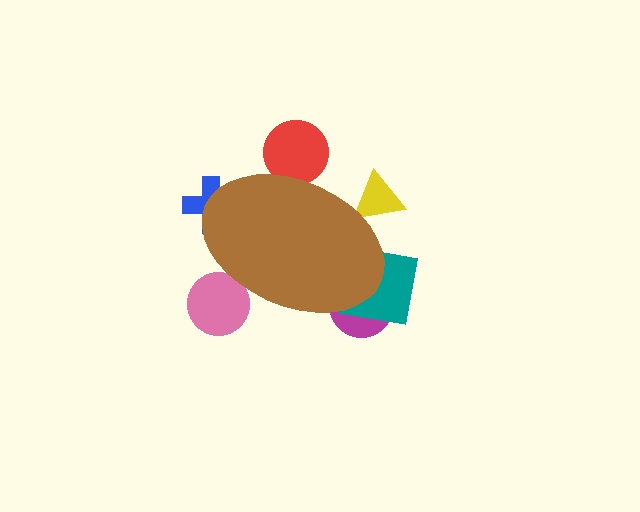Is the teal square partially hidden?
Yes, the teal square is partially hidden behind the brown ellipse.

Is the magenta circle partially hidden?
Yes, the magenta circle is partially hidden behind the brown ellipse.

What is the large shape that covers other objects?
A brown ellipse.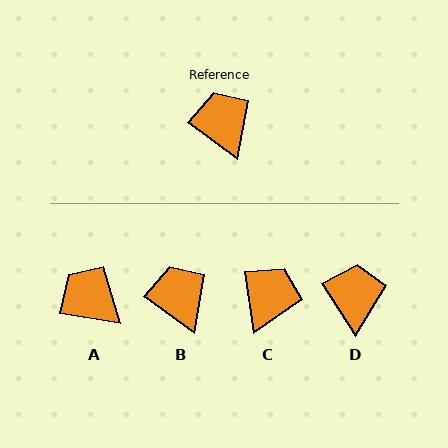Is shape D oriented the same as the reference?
No, it is off by about 21 degrees.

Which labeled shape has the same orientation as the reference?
B.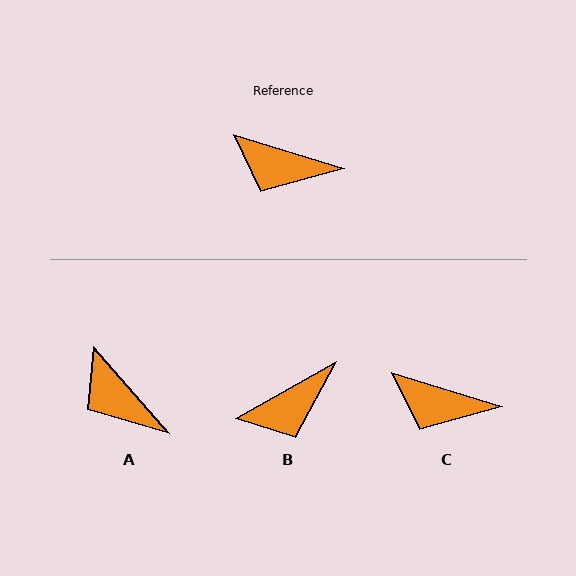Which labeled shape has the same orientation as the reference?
C.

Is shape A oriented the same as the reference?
No, it is off by about 31 degrees.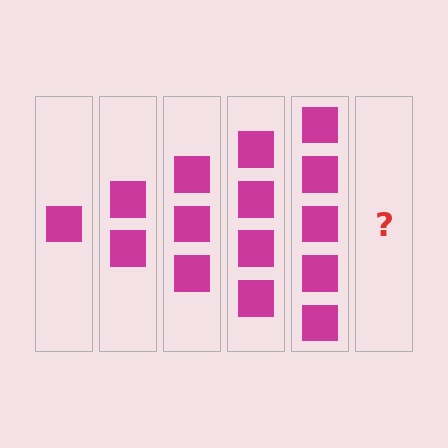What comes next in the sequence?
The next element should be 6 squares.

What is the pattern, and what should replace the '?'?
The pattern is that each step adds one more square. The '?' should be 6 squares.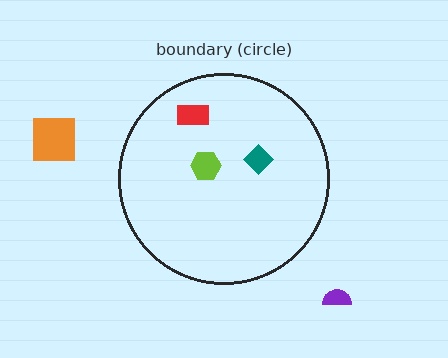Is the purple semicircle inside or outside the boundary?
Outside.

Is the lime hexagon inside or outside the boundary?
Inside.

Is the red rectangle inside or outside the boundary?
Inside.